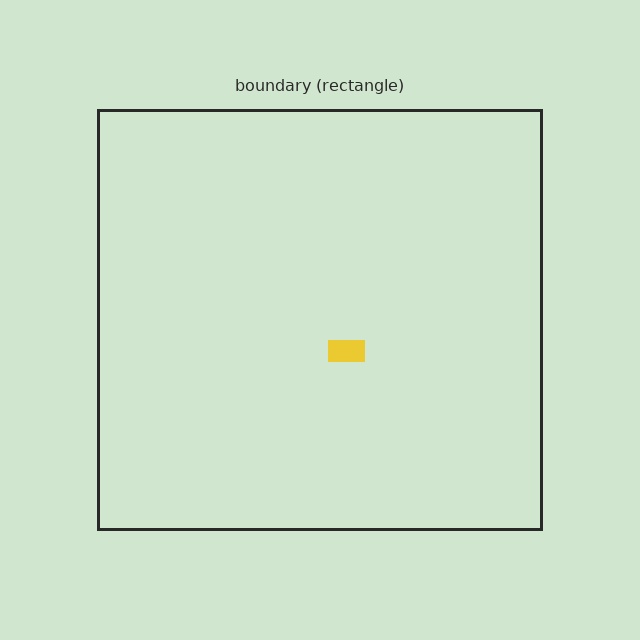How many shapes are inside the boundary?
1 inside, 0 outside.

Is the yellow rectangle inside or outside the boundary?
Inside.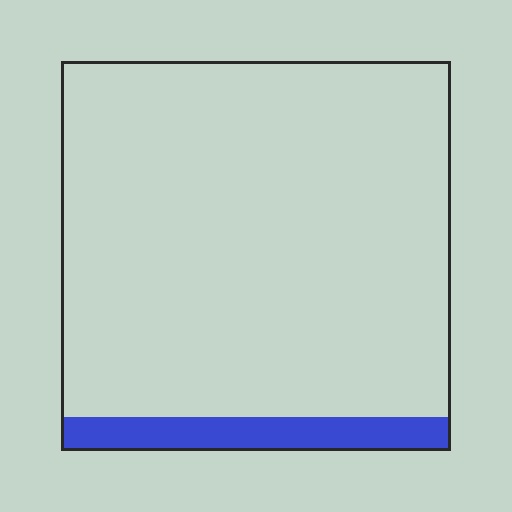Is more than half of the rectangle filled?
No.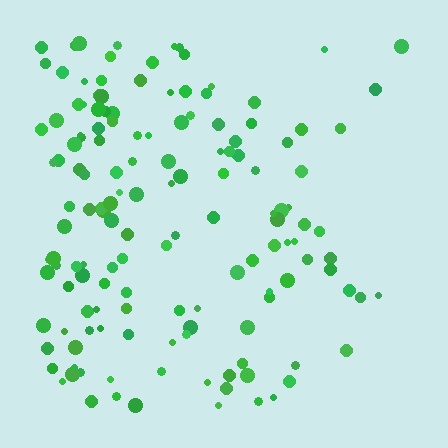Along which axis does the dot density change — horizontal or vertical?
Horizontal.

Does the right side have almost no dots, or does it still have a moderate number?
Still a moderate number, just noticeably fewer than the left.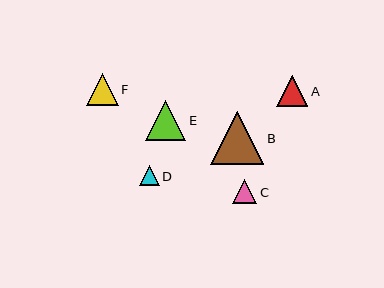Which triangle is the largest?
Triangle B is the largest with a size of approximately 53 pixels.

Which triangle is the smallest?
Triangle D is the smallest with a size of approximately 20 pixels.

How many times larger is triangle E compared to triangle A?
Triangle E is approximately 1.3 times the size of triangle A.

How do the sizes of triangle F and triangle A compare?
Triangle F and triangle A are approximately the same size.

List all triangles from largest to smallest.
From largest to smallest: B, E, F, A, C, D.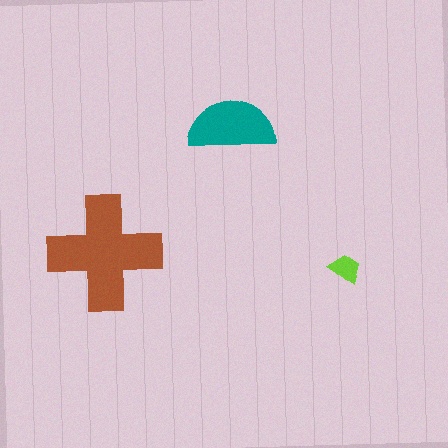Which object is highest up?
The teal semicircle is topmost.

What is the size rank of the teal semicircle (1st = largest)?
2nd.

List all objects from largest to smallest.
The brown cross, the teal semicircle, the lime trapezoid.